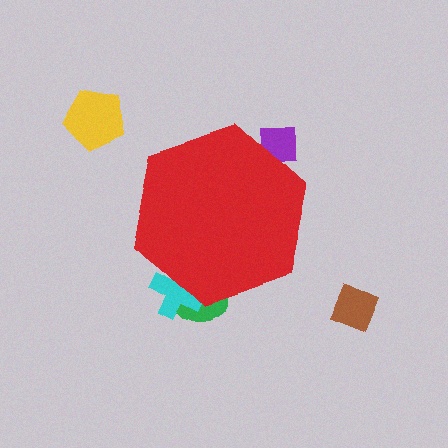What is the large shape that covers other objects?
A red hexagon.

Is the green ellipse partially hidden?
Yes, the green ellipse is partially hidden behind the red hexagon.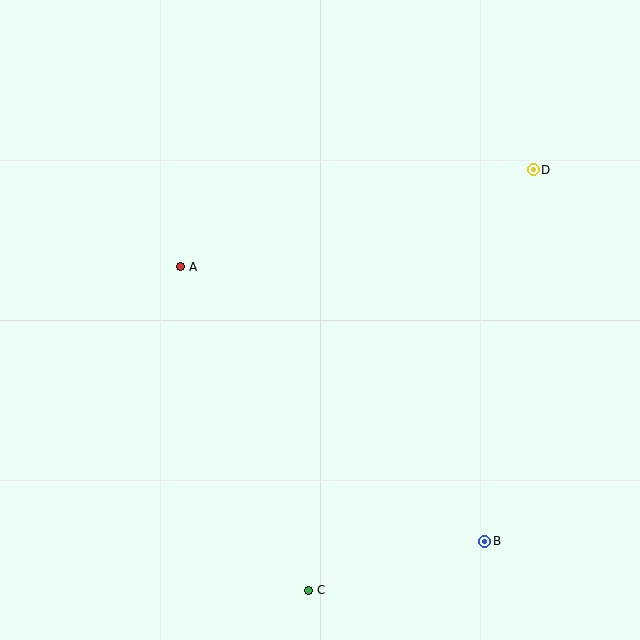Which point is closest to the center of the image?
Point A at (181, 267) is closest to the center.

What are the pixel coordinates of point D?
Point D is at (533, 170).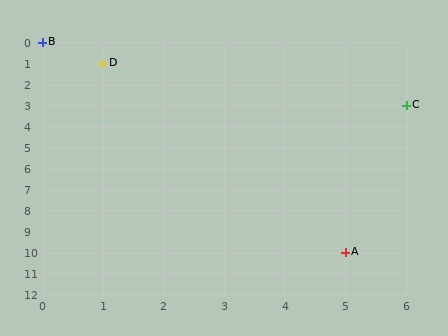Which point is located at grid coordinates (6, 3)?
Point C is at (6, 3).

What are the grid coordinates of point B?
Point B is at grid coordinates (0, 0).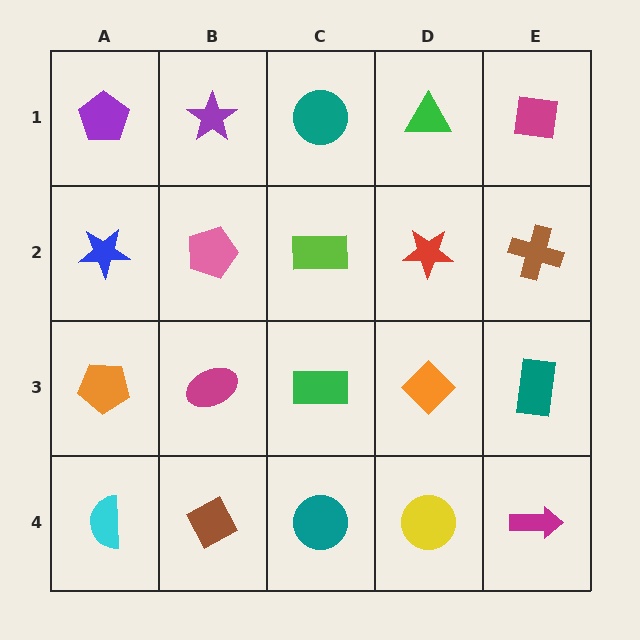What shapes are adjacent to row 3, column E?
A brown cross (row 2, column E), a magenta arrow (row 4, column E), an orange diamond (row 3, column D).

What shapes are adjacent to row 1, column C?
A lime rectangle (row 2, column C), a purple star (row 1, column B), a green triangle (row 1, column D).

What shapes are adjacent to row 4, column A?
An orange pentagon (row 3, column A), a brown diamond (row 4, column B).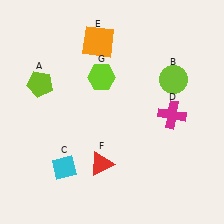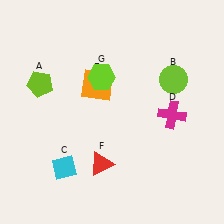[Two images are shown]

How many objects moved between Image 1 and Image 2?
1 object moved between the two images.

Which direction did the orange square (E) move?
The orange square (E) moved down.